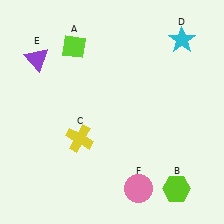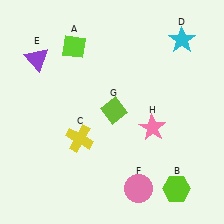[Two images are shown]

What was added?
A lime diamond (G), a pink star (H) were added in Image 2.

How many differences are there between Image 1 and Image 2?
There are 2 differences between the two images.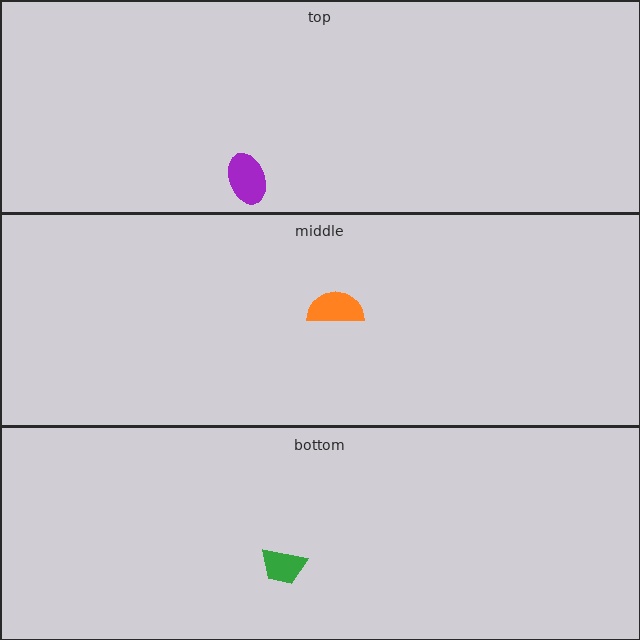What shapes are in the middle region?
The orange semicircle.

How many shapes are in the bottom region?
1.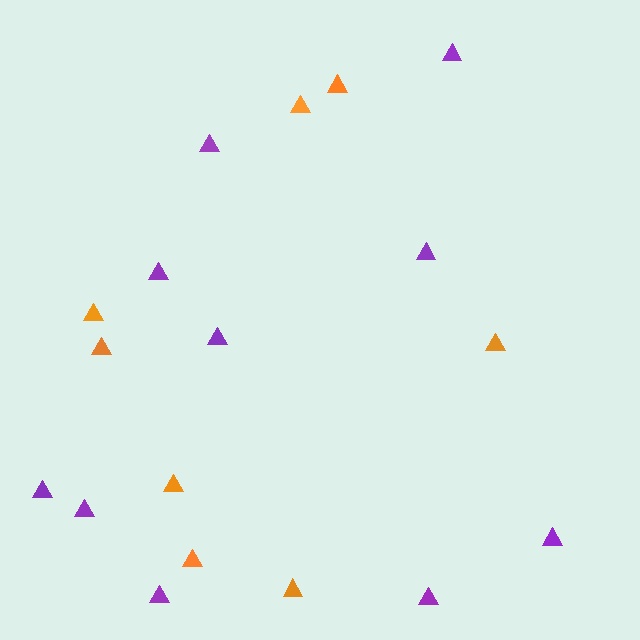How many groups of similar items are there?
There are 2 groups: one group of orange triangles (8) and one group of purple triangles (10).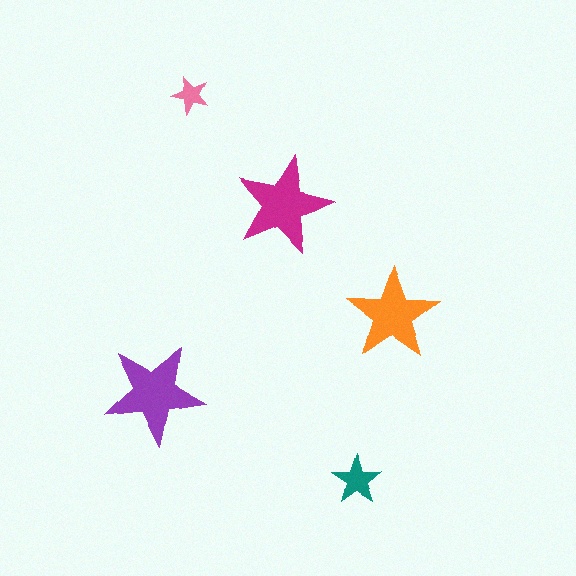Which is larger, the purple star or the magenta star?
The purple one.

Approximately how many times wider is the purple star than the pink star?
About 2.5 times wider.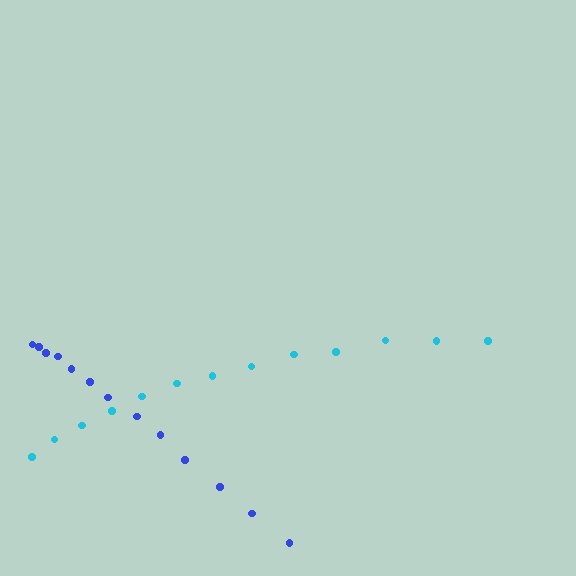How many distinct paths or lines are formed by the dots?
There are 2 distinct paths.